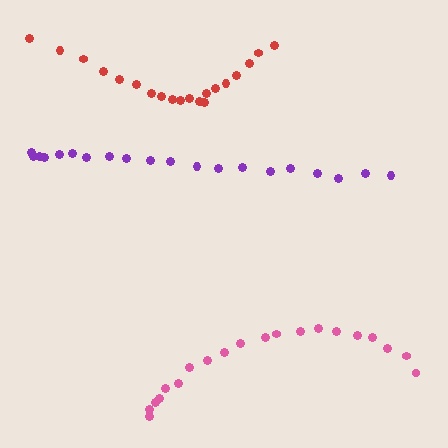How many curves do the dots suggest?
There are 3 distinct paths.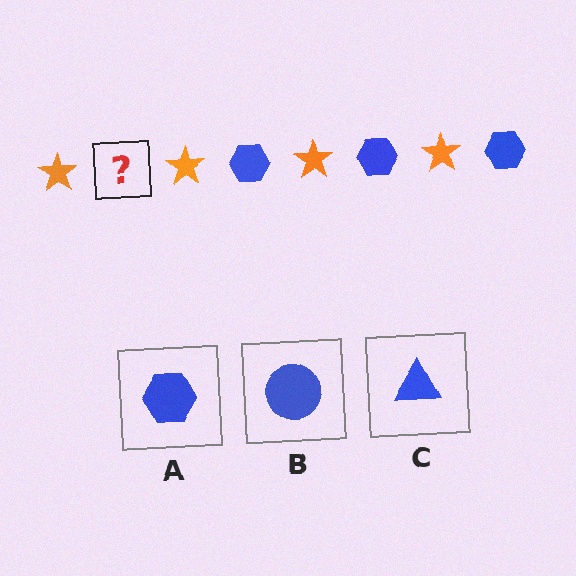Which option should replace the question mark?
Option A.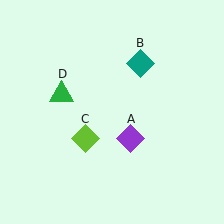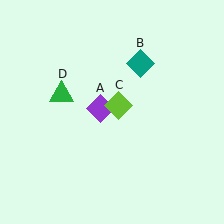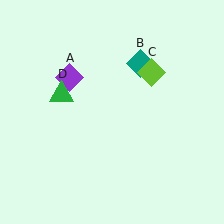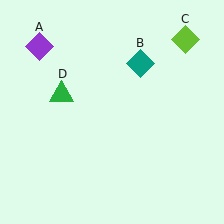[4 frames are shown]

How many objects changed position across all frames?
2 objects changed position: purple diamond (object A), lime diamond (object C).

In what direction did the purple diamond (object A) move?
The purple diamond (object A) moved up and to the left.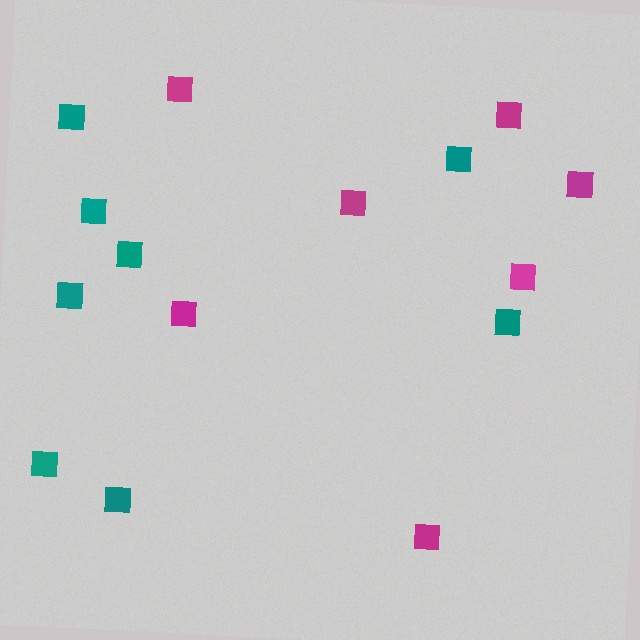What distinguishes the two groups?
There are 2 groups: one group of magenta squares (7) and one group of teal squares (8).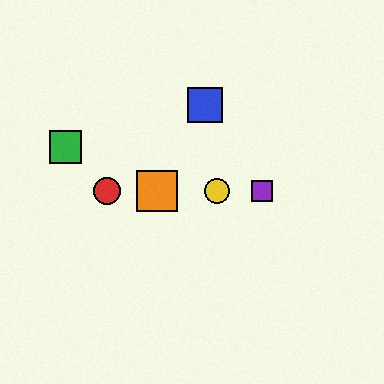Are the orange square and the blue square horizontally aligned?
No, the orange square is at y≈191 and the blue square is at y≈105.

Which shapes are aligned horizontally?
The red circle, the yellow circle, the purple square, the orange square are aligned horizontally.